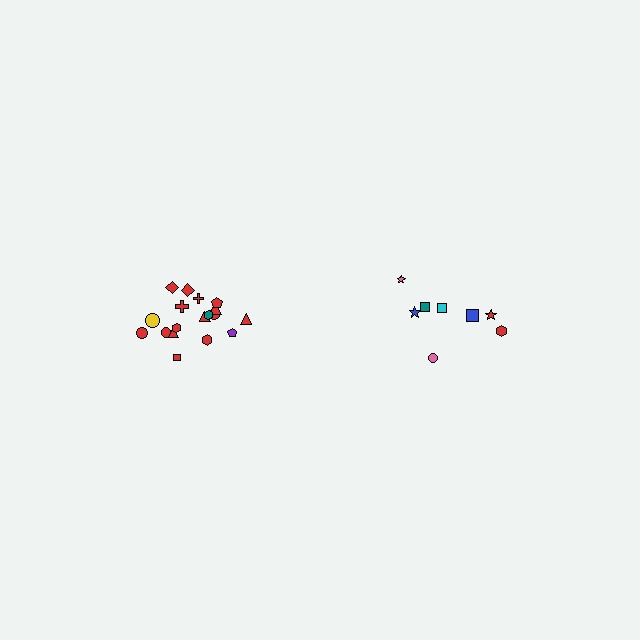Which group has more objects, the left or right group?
The left group.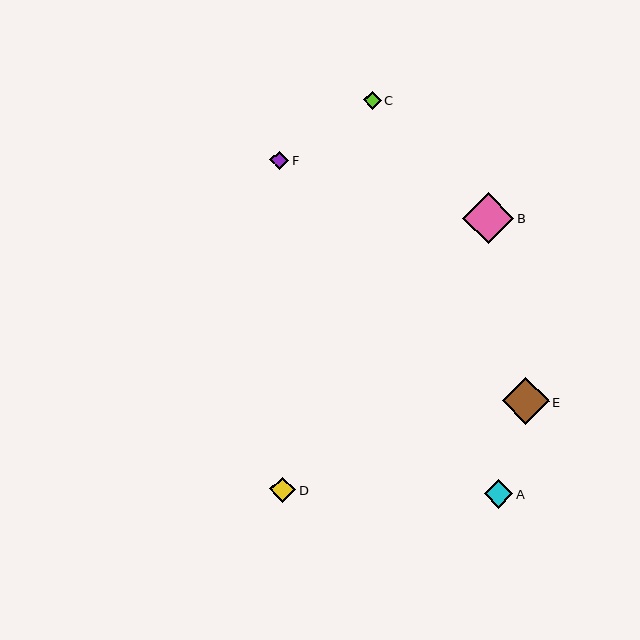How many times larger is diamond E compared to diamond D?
Diamond E is approximately 1.8 times the size of diamond D.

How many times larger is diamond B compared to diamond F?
Diamond B is approximately 2.8 times the size of diamond F.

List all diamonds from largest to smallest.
From largest to smallest: B, E, A, D, F, C.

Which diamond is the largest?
Diamond B is the largest with a size of approximately 52 pixels.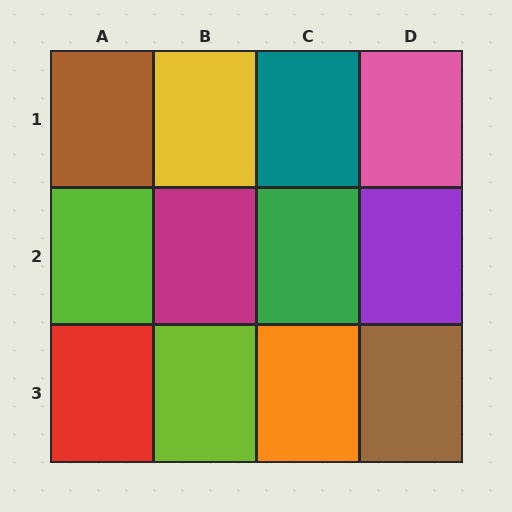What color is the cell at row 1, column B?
Yellow.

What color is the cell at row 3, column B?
Lime.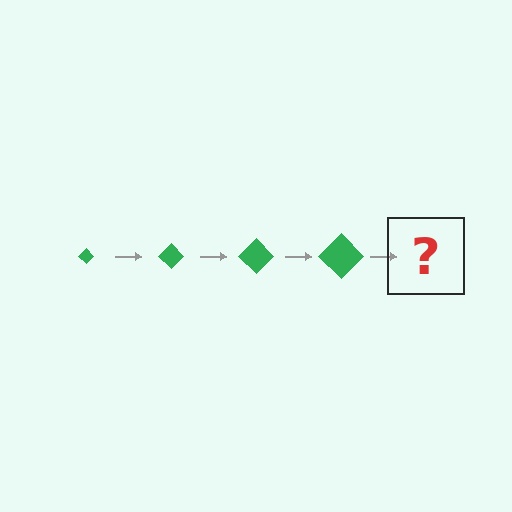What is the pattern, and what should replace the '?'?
The pattern is that the diamond gets progressively larger each step. The '?' should be a green diamond, larger than the previous one.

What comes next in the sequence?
The next element should be a green diamond, larger than the previous one.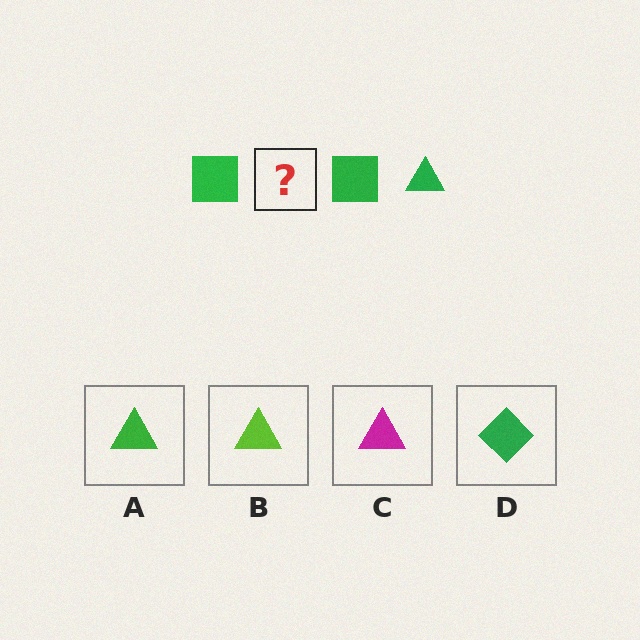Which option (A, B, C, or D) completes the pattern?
A.